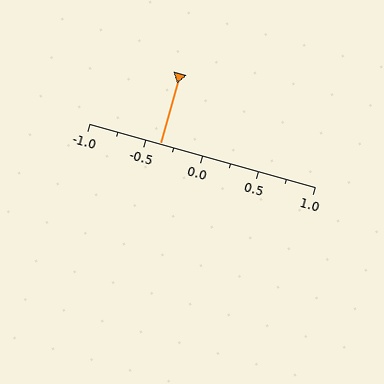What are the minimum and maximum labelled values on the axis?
The axis runs from -1.0 to 1.0.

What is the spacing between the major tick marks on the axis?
The major ticks are spaced 0.5 apart.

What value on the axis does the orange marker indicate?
The marker indicates approximately -0.38.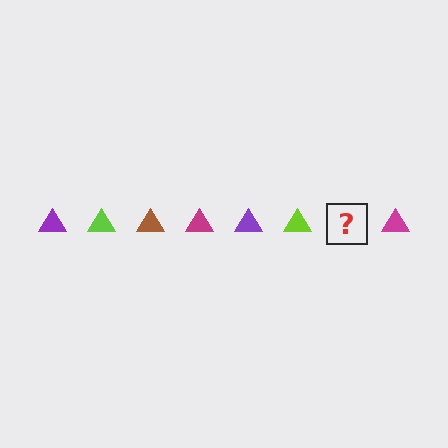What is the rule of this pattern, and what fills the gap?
The rule is that the pattern cycles through purple, lime, brown, magenta triangles. The gap should be filled with a brown triangle.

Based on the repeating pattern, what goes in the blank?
The blank should be a brown triangle.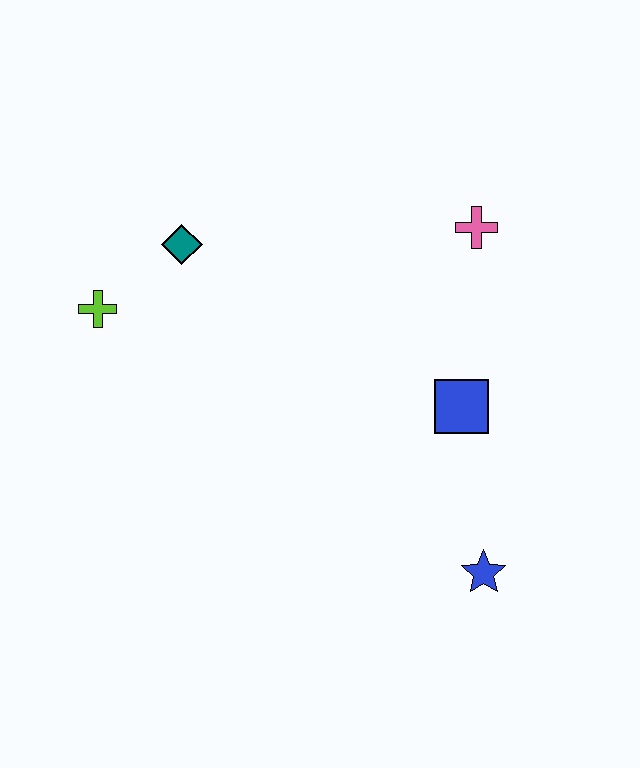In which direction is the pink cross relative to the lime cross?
The pink cross is to the right of the lime cross.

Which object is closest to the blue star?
The blue square is closest to the blue star.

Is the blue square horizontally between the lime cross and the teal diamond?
No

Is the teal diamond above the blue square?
Yes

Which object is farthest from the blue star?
The lime cross is farthest from the blue star.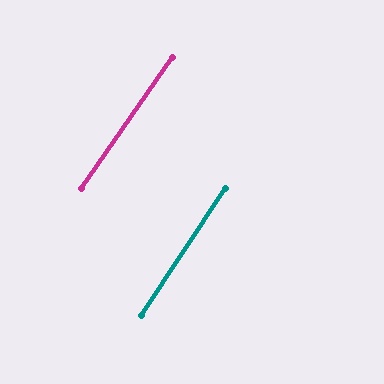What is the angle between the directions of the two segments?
Approximately 1 degree.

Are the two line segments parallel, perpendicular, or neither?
Parallel — their directions differ by only 1.4°.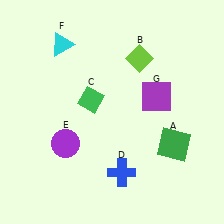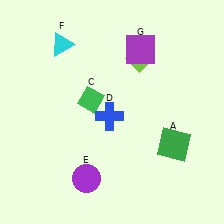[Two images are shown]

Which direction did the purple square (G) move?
The purple square (G) moved up.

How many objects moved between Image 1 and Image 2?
3 objects moved between the two images.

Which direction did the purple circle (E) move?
The purple circle (E) moved down.